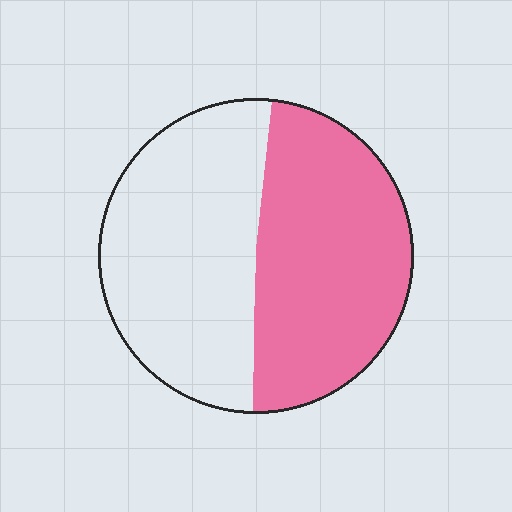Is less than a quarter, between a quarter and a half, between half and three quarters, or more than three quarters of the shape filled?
Between a quarter and a half.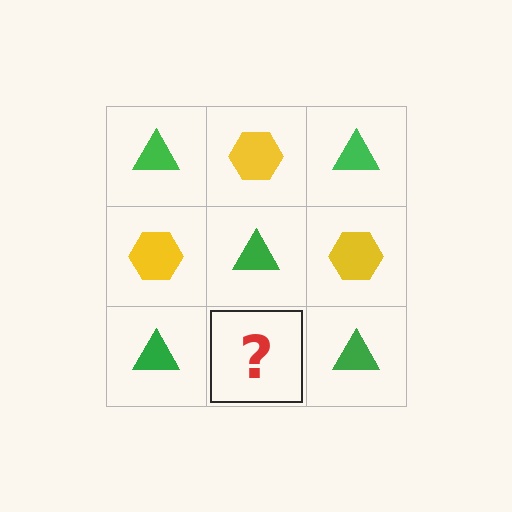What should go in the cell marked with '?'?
The missing cell should contain a yellow hexagon.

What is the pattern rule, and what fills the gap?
The rule is that it alternates green triangle and yellow hexagon in a checkerboard pattern. The gap should be filled with a yellow hexagon.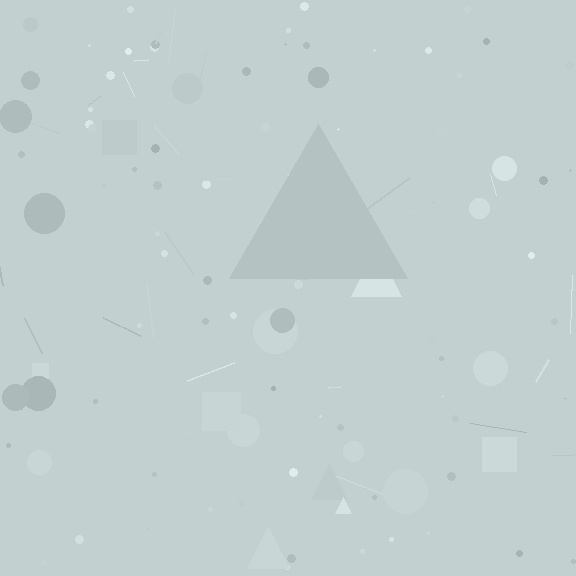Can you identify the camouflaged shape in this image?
The camouflaged shape is a triangle.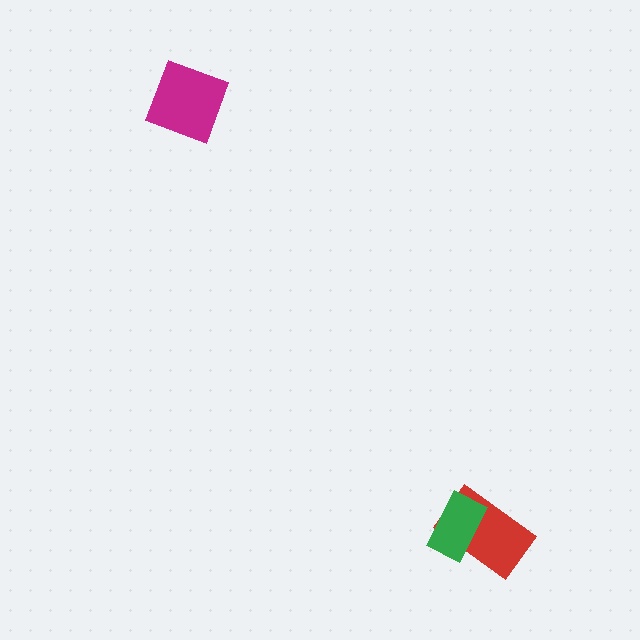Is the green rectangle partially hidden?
No, no other shape covers it.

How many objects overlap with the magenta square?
0 objects overlap with the magenta square.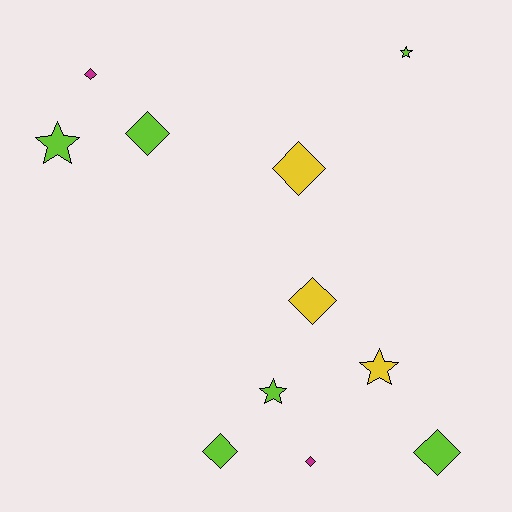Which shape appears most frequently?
Diamond, with 7 objects.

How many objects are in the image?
There are 11 objects.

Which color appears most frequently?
Lime, with 6 objects.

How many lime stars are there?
There are 3 lime stars.